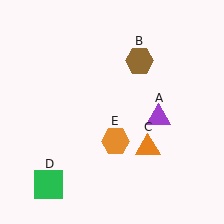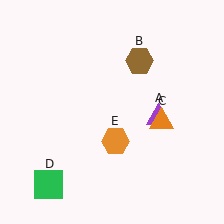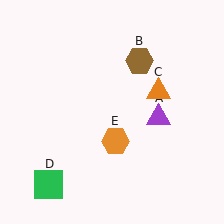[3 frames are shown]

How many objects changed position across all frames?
1 object changed position: orange triangle (object C).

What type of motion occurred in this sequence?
The orange triangle (object C) rotated counterclockwise around the center of the scene.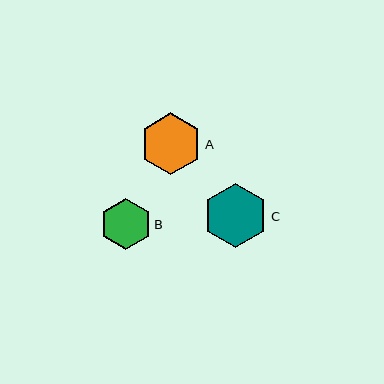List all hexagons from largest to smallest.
From largest to smallest: C, A, B.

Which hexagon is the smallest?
Hexagon B is the smallest with a size of approximately 52 pixels.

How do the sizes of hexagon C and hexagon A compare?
Hexagon C and hexagon A are approximately the same size.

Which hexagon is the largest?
Hexagon C is the largest with a size of approximately 64 pixels.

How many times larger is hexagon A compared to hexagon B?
Hexagon A is approximately 1.2 times the size of hexagon B.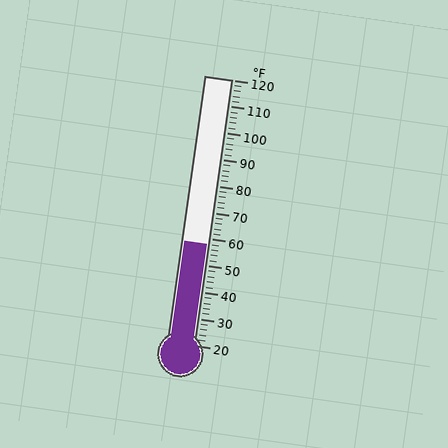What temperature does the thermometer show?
The thermometer shows approximately 58°F.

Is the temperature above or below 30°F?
The temperature is above 30°F.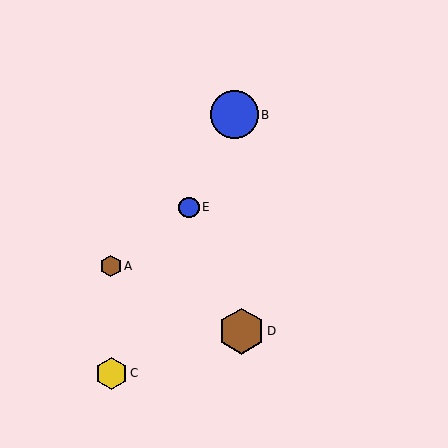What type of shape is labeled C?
Shape C is a yellow hexagon.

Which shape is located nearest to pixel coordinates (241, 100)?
The blue circle (labeled B) at (234, 115) is nearest to that location.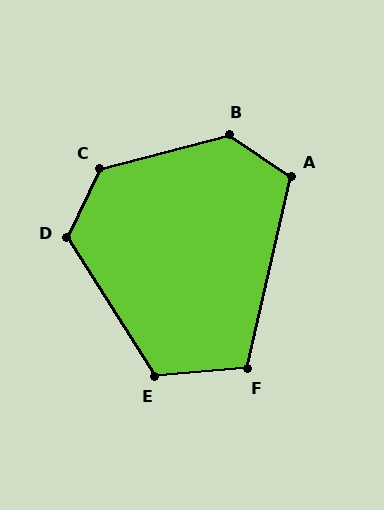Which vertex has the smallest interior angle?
F, at approximately 107 degrees.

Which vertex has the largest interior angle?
B, at approximately 131 degrees.